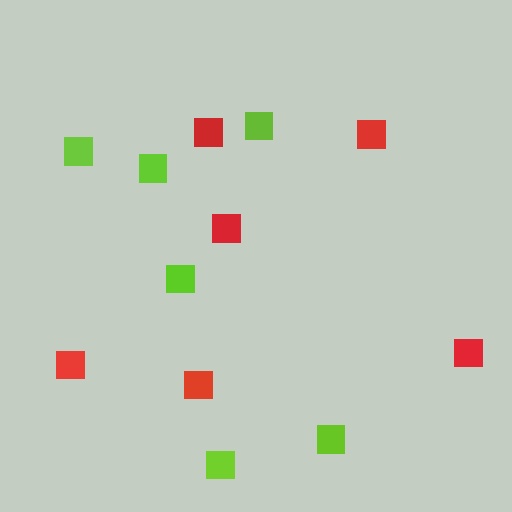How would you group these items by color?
There are 2 groups: one group of lime squares (6) and one group of red squares (6).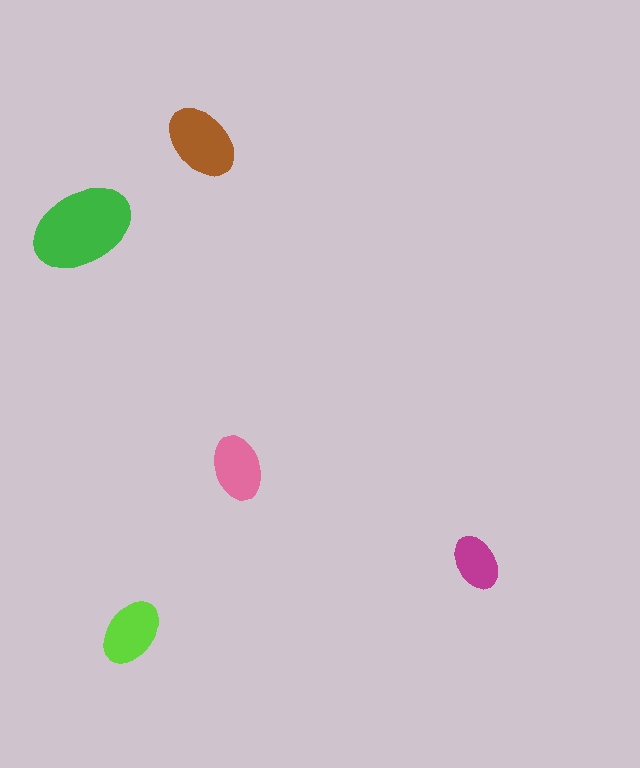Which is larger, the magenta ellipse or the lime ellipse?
The lime one.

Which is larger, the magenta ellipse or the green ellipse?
The green one.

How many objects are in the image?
There are 5 objects in the image.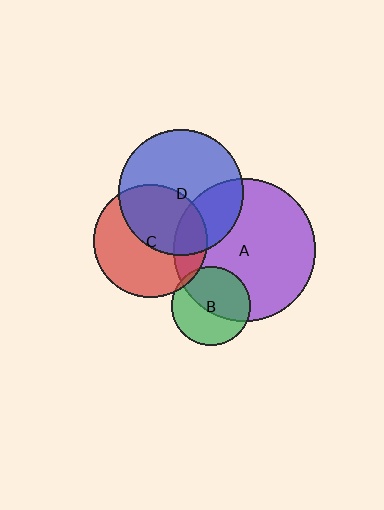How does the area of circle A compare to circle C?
Approximately 1.6 times.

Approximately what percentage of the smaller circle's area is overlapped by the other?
Approximately 55%.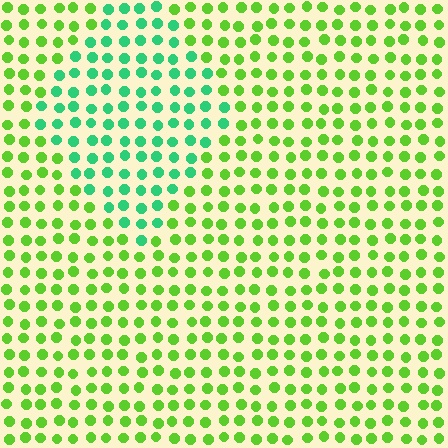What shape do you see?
I see a diamond.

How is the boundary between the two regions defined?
The boundary is defined purely by a slight shift in hue (about 45 degrees). Spacing, size, and orientation are identical on both sides.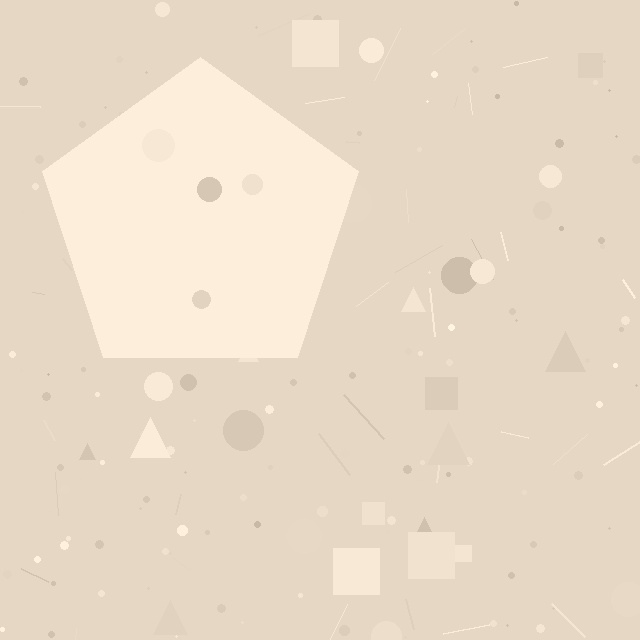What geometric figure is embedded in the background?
A pentagon is embedded in the background.